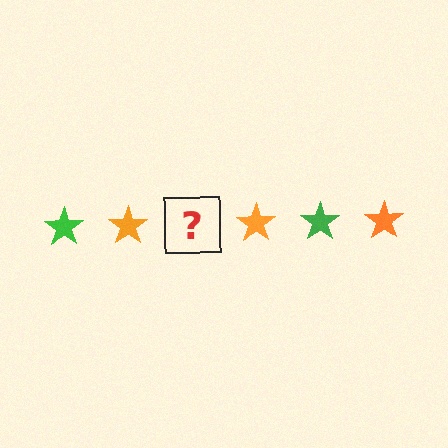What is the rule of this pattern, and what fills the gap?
The rule is that the pattern cycles through green, orange stars. The gap should be filled with a green star.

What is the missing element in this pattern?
The missing element is a green star.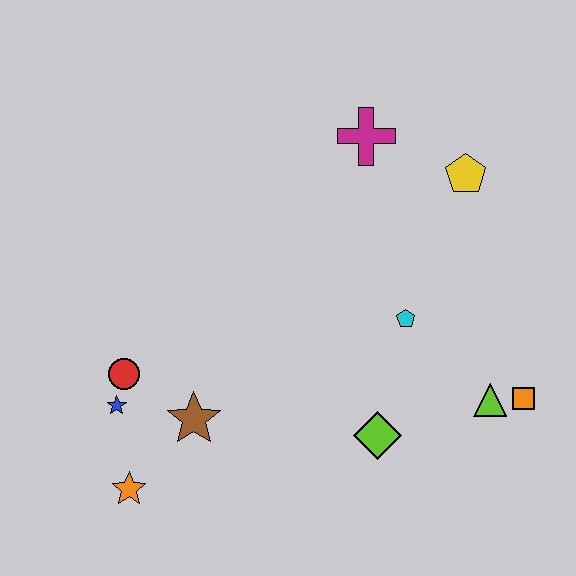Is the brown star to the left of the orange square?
Yes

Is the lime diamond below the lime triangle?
Yes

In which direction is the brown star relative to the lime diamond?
The brown star is to the left of the lime diamond.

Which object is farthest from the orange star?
The yellow pentagon is farthest from the orange star.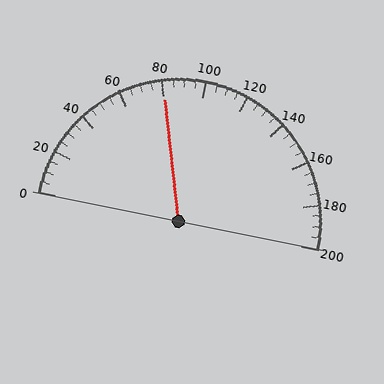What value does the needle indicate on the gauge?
The needle indicates approximately 80.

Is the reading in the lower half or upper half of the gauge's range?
The reading is in the lower half of the range (0 to 200).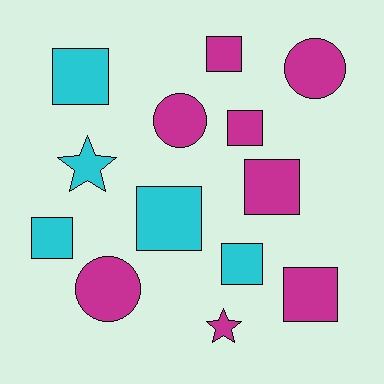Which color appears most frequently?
Magenta, with 8 objects.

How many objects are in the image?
There are 13 objects.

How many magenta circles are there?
There are 3 magenta circles.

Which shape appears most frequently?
Square, with 8 objects.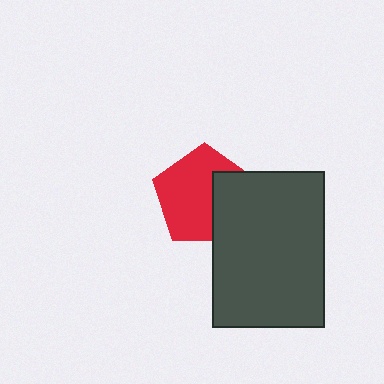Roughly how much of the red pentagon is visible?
Most of it is visible (roughly 65%).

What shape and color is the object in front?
The object in front is a dark gray rectangle.